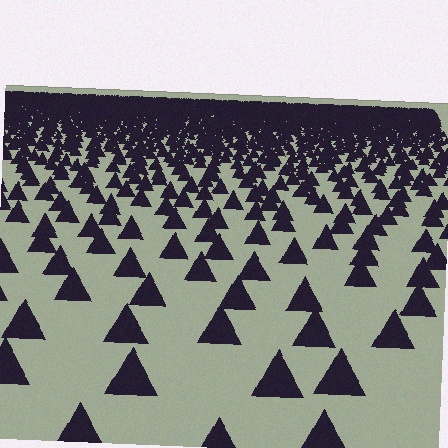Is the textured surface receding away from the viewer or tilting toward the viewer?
The surface is receding away from the viewer. Texture elements get smaller and denser toward the top.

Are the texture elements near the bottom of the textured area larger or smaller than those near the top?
Larger. Near the bottom, elements are closer to the viewer and appear at a bigger on-screen size.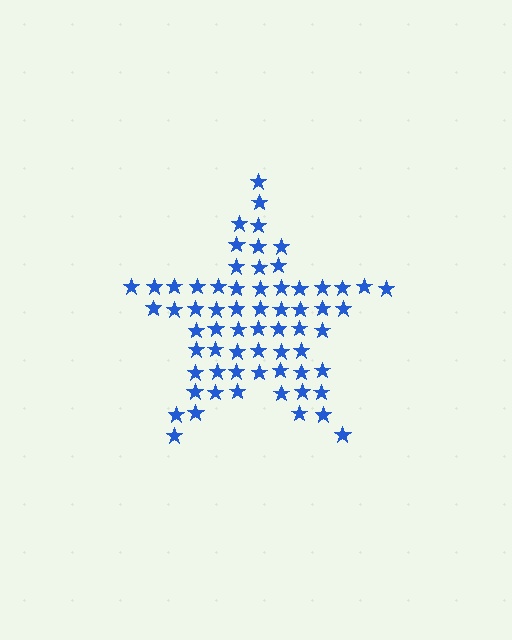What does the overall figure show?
The overall figure shows a star.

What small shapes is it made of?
It is made of small stars.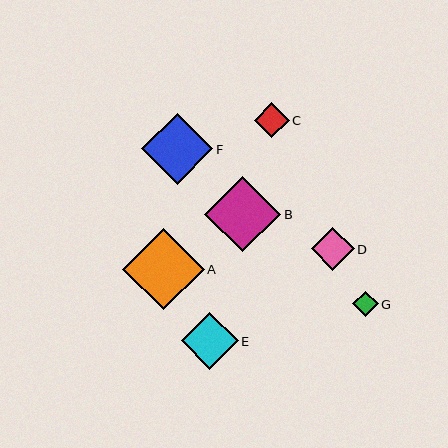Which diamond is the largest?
Diamond A is the largest with a size of approximately 81 pixels.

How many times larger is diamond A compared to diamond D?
Diamond A is approximately 1.9 times the size of diamond D.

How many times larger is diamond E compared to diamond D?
Diamond E is approximately 1.3 times the size of diamond D.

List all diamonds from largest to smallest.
From largest to smallest: A, B, F, E, D, C, G.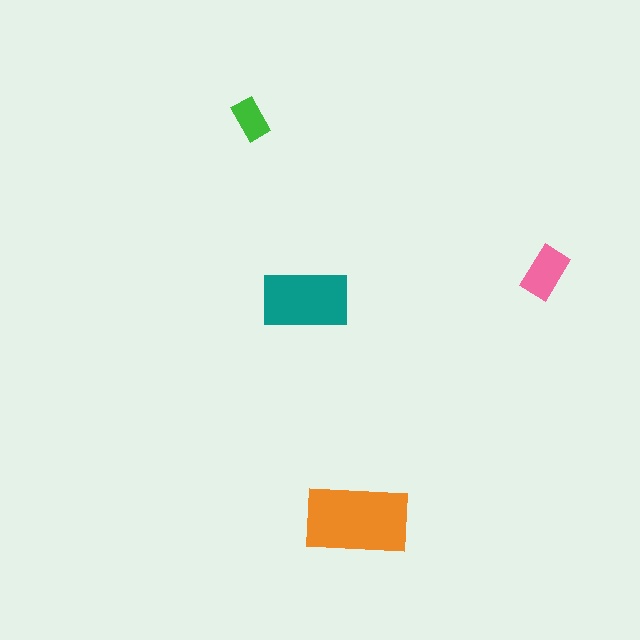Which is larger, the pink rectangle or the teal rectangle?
The teal one.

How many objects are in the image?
There are 4 objects in the image.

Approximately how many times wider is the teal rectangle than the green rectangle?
About 2 times wider.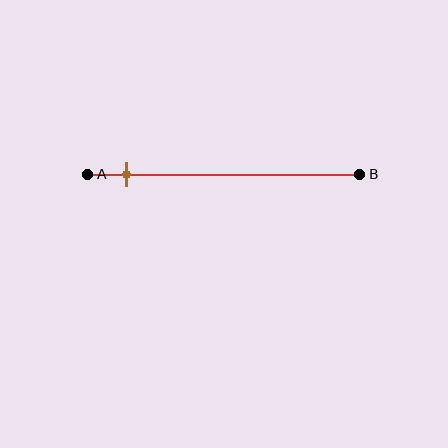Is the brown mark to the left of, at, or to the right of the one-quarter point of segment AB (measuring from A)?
The brown mark is to the left of the one-quarter point of segment AB.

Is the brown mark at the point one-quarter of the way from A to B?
No, the mark is at about 15% from A, not at the 25% one-quarter point.